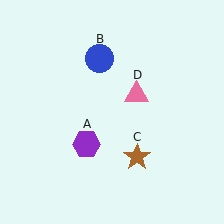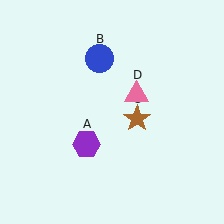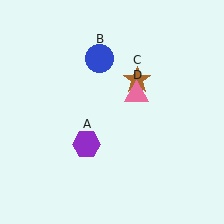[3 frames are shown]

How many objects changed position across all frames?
1 object changed position: brown star (object C).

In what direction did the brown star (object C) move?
The brown star (object C) moved up.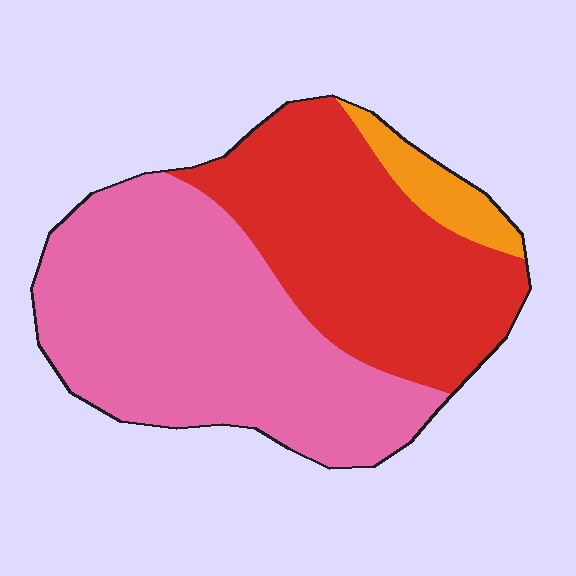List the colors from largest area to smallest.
From largest to smallest: pink, red, orange.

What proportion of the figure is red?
Red covers around 40% of the figure.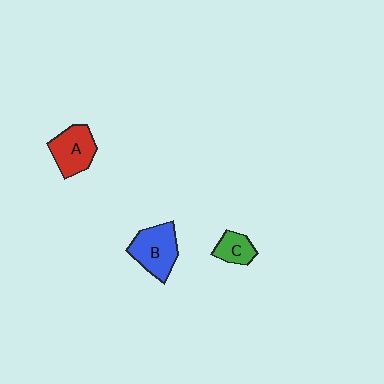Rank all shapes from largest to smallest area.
From largest to smallest: B (blue), A (red), C (green).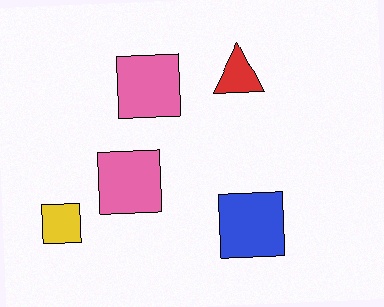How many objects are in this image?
There are 5 objects.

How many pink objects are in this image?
There are 2 pink objects.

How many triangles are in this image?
There is 1 triangle.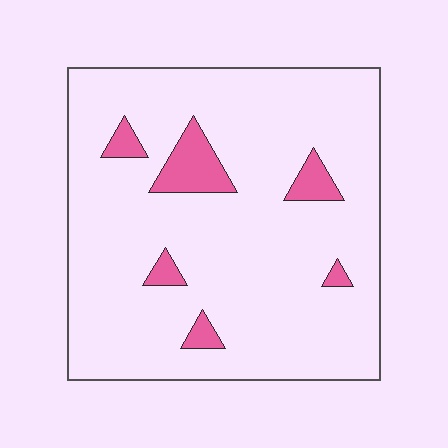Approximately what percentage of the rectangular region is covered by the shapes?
Approximately 10%.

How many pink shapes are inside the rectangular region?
6.